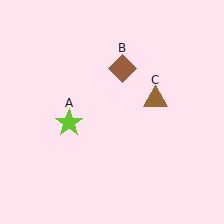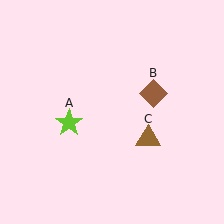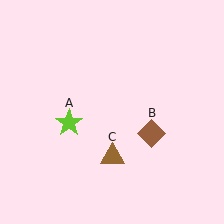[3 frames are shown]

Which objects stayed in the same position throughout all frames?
Lime star (object A) remained stationary.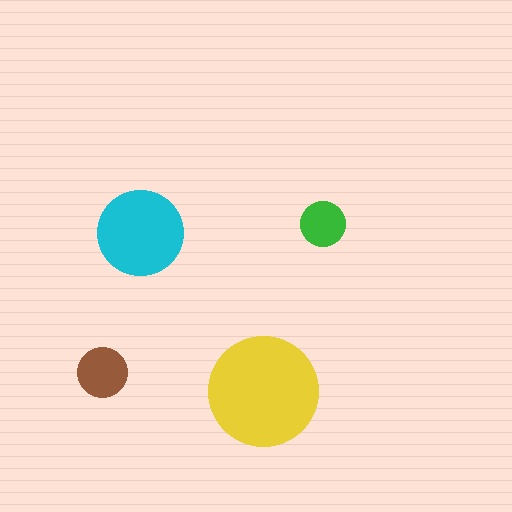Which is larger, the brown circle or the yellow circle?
The yellow one.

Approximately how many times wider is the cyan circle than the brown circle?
About 1.5 times wider.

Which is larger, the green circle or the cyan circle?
The cyan one.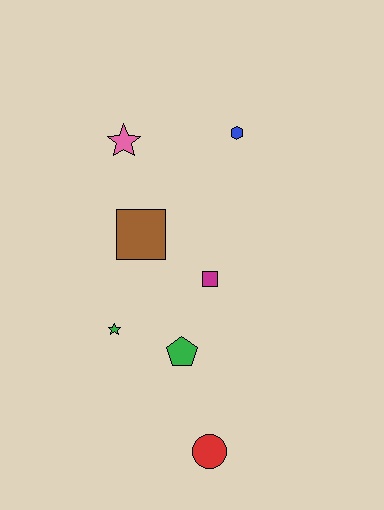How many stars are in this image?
There are 2 stars.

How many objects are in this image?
There are 7 objects.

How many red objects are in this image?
There is 1 red object.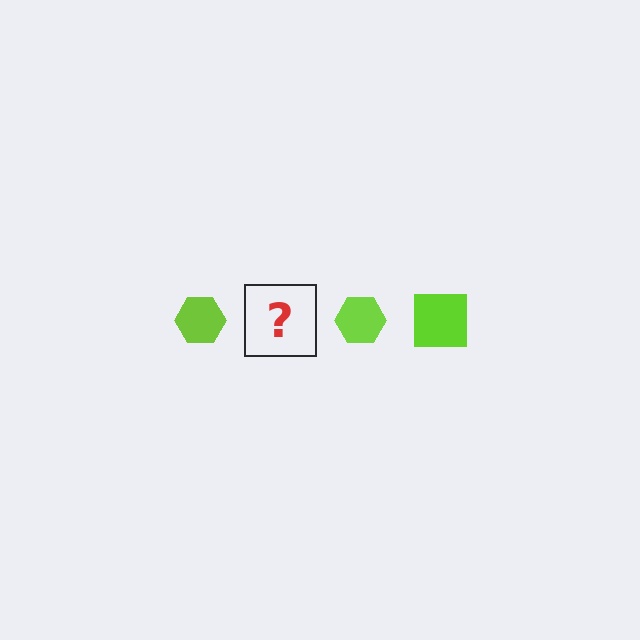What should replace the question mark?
The question mark should be replaced with a lime square.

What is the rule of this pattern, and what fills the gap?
The rule is that the pattern cycles through hexagon, square shapes in lime. The gap should be filled with a lime square.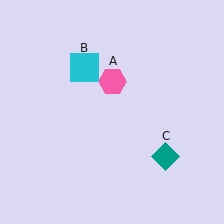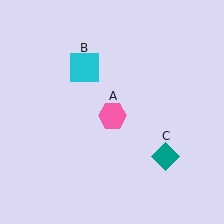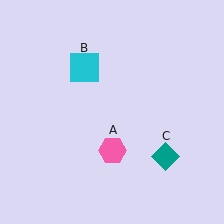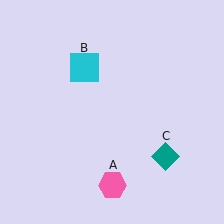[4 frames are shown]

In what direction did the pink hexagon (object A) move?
The pink hexagon (object A) moved down.